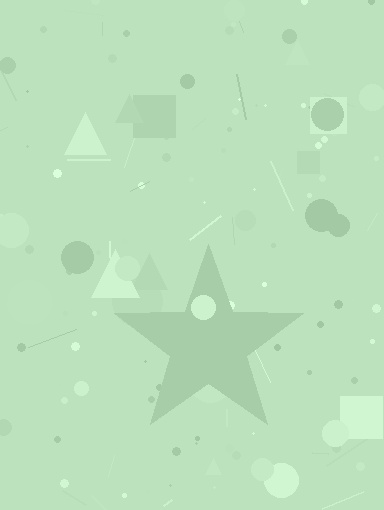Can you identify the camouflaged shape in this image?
The camouflaged shape is a star.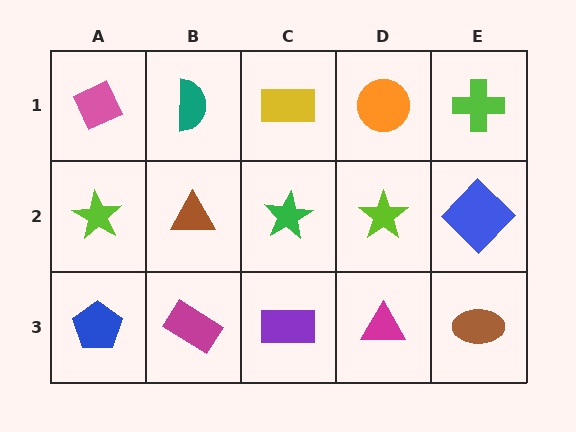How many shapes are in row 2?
5 shapes.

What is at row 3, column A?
A blue pentagon.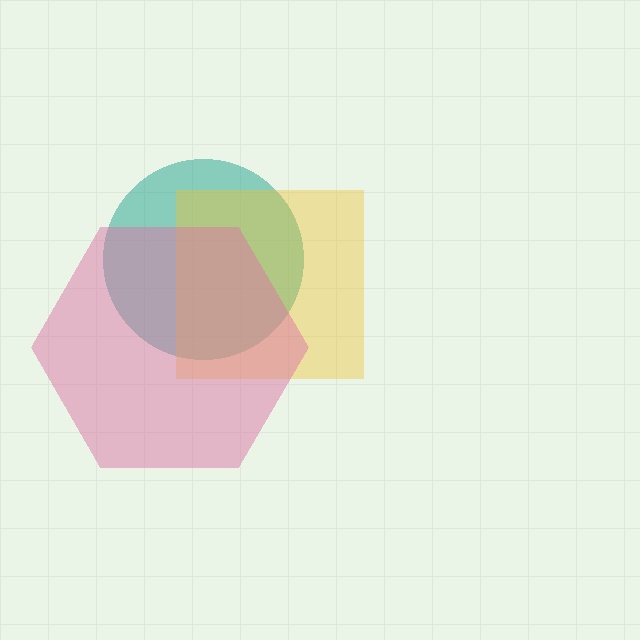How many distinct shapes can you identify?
There are 3 distinct shapes: a teal circle, a yellow square, a pink hexagon.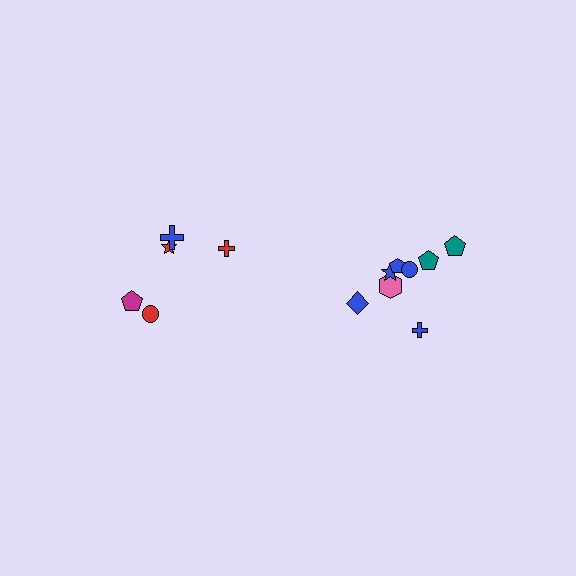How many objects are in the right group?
There are 8 objects.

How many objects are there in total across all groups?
There are 13 objects.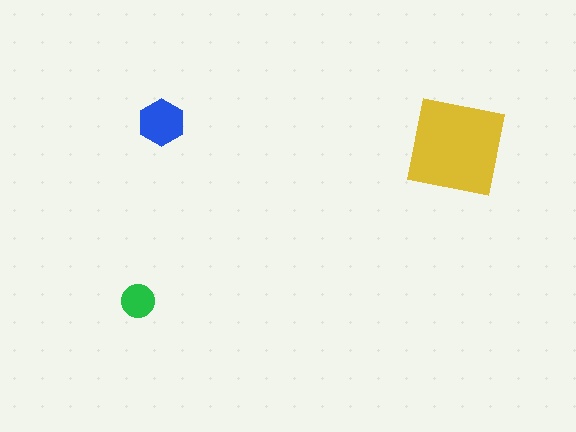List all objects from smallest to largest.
The green circle, the blue hexagon, the yellow square.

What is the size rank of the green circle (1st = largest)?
3rd.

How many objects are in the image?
There are 3 objects in the image.